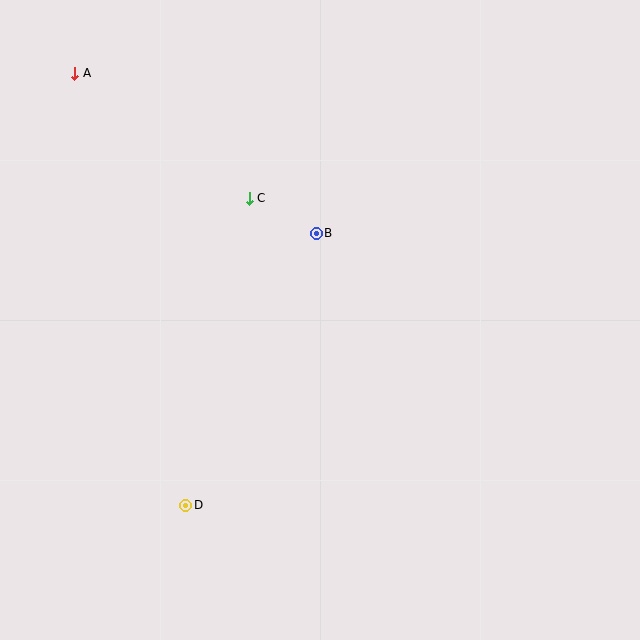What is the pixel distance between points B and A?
The distance between B and A is 289 pixels.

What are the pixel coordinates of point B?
Point B is at (316, 233).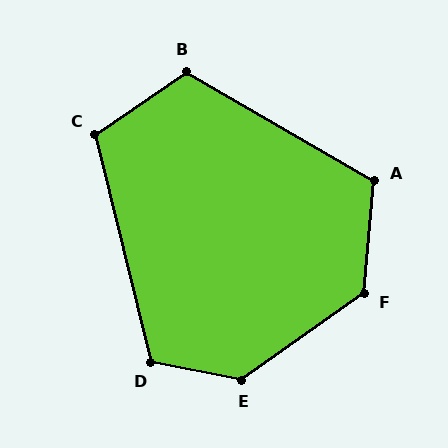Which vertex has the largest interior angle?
E, at approximately 134 degrees.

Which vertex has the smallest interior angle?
C, at approximately 111 degrees.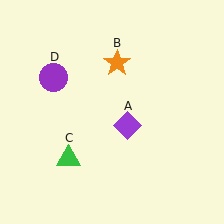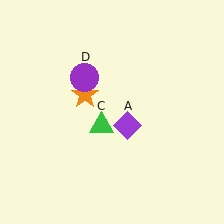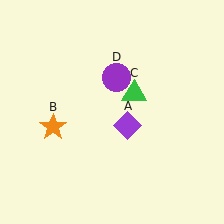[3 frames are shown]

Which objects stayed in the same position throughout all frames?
Purple diamond (object A) remained stationary.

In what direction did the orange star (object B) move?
The orange star (object B) moved down and to the left.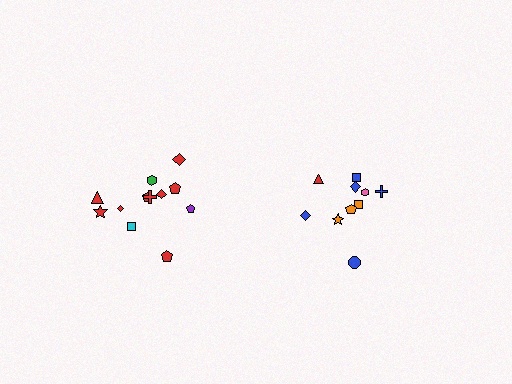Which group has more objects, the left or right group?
The left group.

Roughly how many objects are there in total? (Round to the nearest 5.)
Roughly 20 objects in total.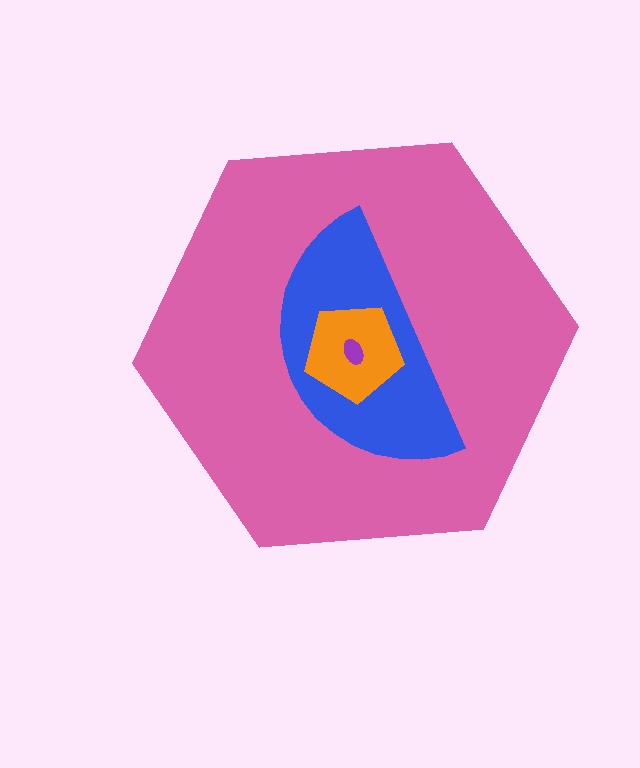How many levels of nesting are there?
4.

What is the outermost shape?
The pink hexagon.